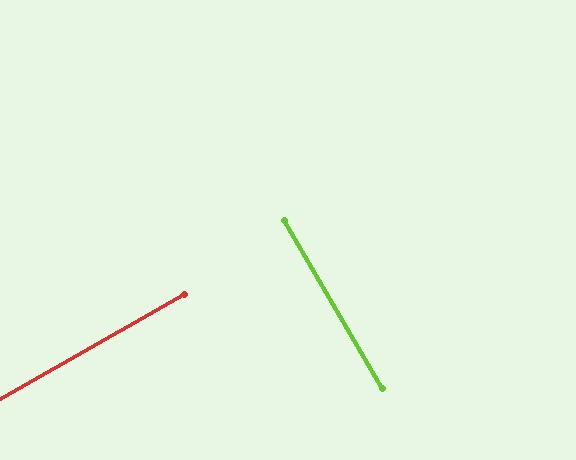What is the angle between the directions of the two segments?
Approximately 89 degrees.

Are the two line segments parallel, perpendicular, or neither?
Perpendicular — they meet at approximately 89°.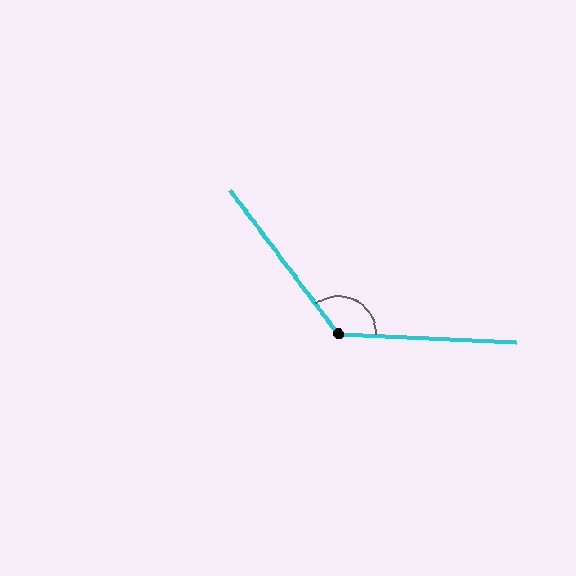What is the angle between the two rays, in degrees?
Approximately 130 degrees.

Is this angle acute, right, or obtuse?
It is obtuse.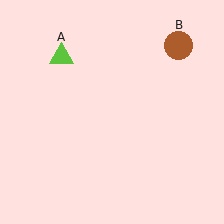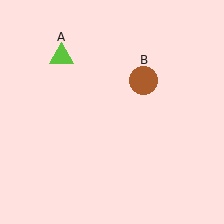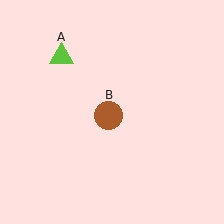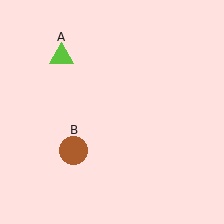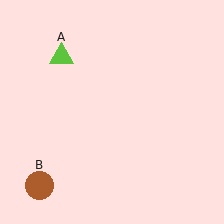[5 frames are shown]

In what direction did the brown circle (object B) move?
The brown circle (object B) moved down and to the left.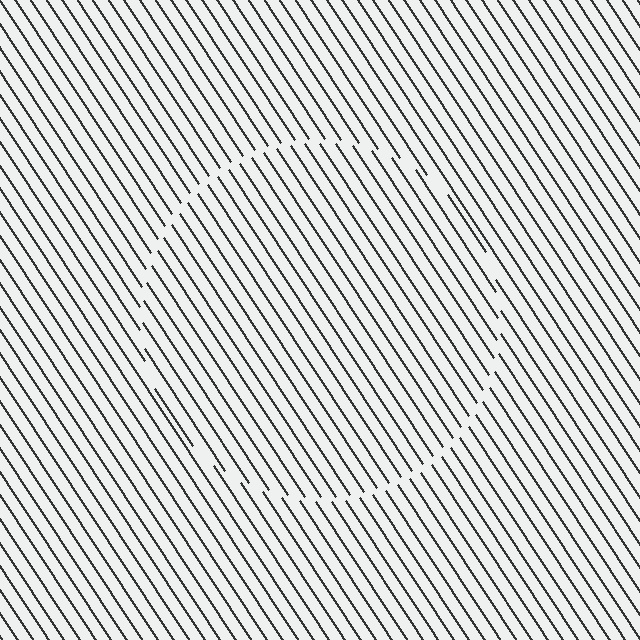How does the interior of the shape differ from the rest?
The interior of the shape contains the same grating, shifted by half a period — the contour is defined by the phase discontinuity where line-ends from the inner and outer gratings abut.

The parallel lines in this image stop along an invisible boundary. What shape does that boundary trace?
An illusory circle. The interior of the shape contains the same grating, shifted by half a period — the contour is defined by the phase discontinuity where line-ends from the inner and outer gratings abut.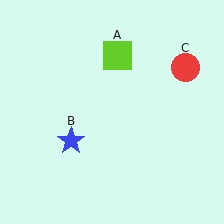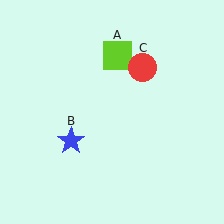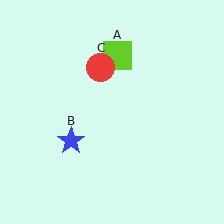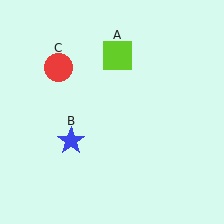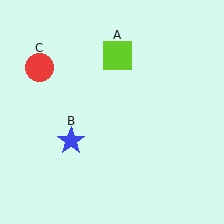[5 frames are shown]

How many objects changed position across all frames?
1 object changed position: red circle (object C).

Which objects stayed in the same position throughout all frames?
Lime square (object A) and blue star (object B) remained stationary.